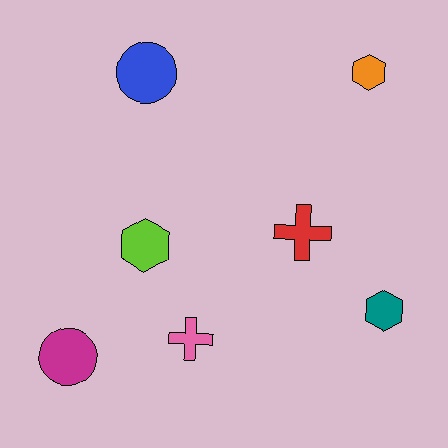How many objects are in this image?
There are 7 objects.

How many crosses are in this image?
There are 2 crosses.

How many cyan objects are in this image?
There are no cyan objects.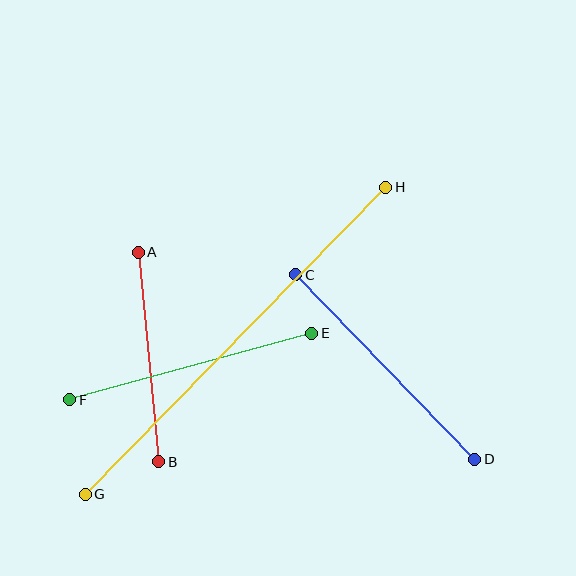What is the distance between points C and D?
The distance is approximately 257 pixels.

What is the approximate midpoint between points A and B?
The midpoint is at approximately (149, 357) pixels.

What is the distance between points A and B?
The distance is approximately 211 pixels.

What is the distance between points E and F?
The distance is approximately 251 pixels.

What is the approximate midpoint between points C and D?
The midpoint is at approximately (385, 367) pixels.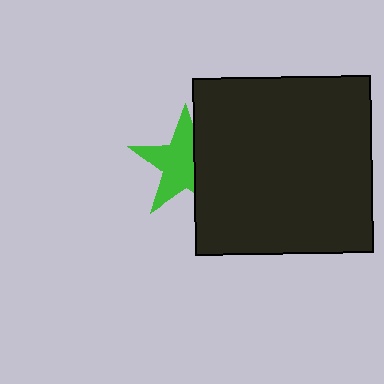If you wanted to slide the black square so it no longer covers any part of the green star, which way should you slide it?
Slide it right — that is the most direct way to separate the two shapes.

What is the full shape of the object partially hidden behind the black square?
The partially hidden object is a green star.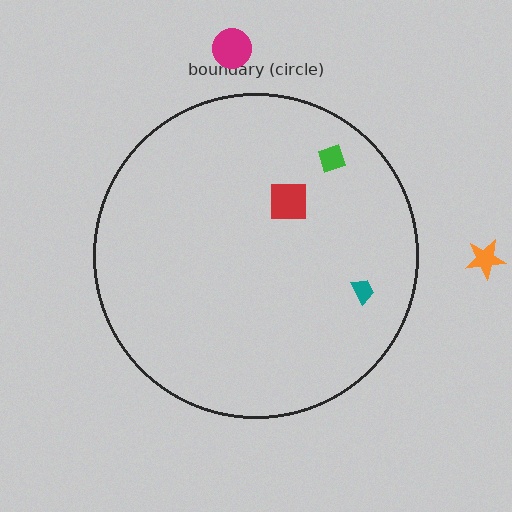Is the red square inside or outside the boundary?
Inside.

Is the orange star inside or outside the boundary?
Outside.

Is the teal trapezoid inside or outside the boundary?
Inside.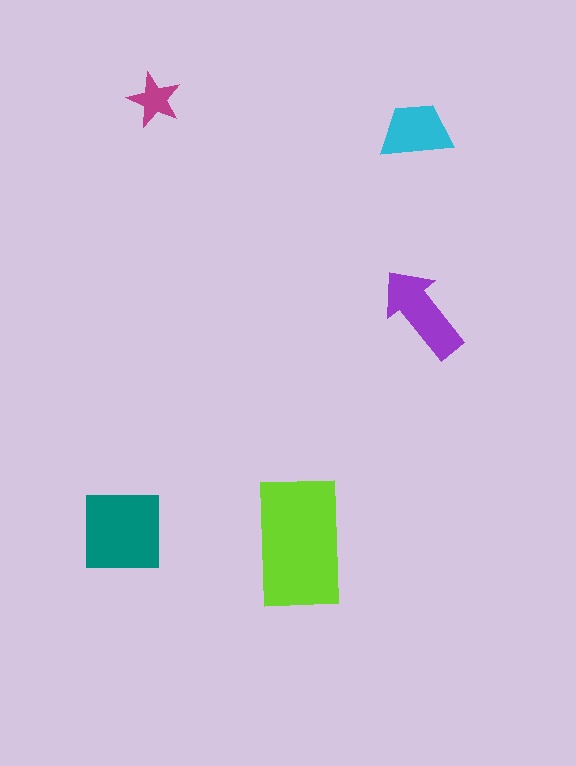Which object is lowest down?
The lime rectangle is bottommost.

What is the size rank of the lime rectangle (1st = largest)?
1st.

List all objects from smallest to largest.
The magenta star, the cyan trapezoid, the purple arrow, the teal square, the lime rectangle.